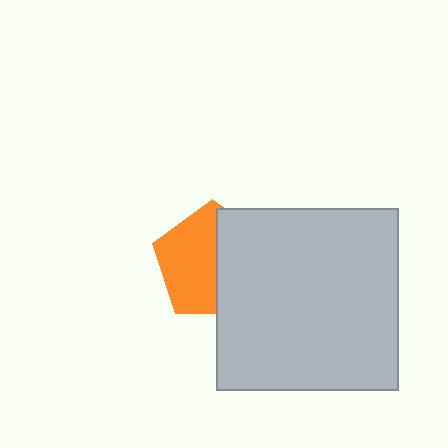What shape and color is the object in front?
The object in front is a light gray square.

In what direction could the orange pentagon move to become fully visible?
The orange pentagon could move left. That would shift it out from behind the light gray square entirely.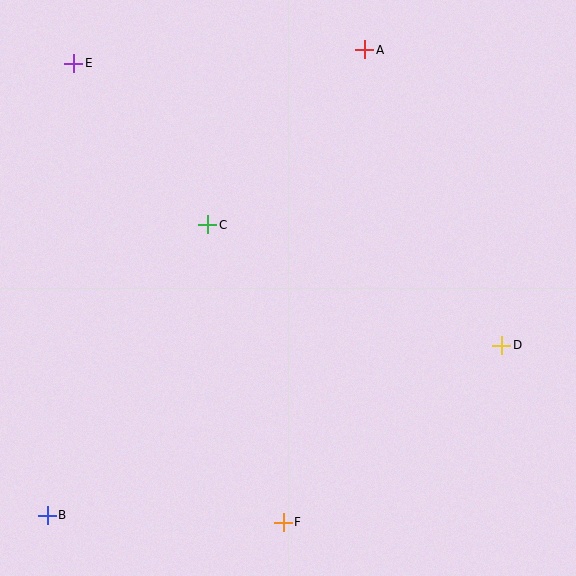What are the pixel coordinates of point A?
Point A is at (365, 50).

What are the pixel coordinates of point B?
Point B is at (47, 515).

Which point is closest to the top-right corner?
Point A is closest to the top-right corner.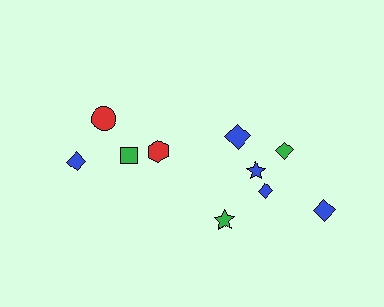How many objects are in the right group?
There are 6 objects.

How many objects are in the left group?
There are 4 objects.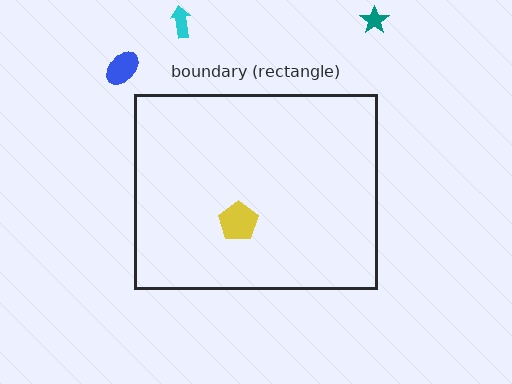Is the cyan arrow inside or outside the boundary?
Outside.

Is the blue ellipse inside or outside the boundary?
Outside.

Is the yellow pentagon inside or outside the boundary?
Inside.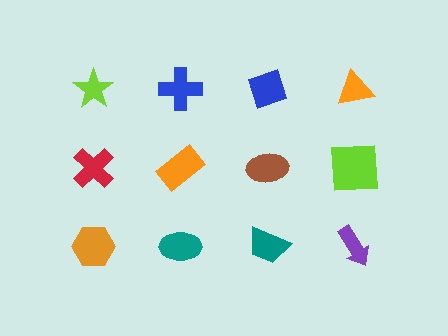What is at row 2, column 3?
A brown ellipse.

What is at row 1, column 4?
An orange triangle.